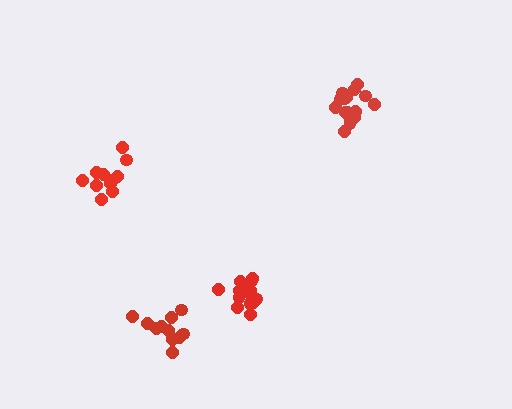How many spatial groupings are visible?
There are 4 spatial groupings.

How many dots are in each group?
Group 1: 11 dots, Group 2: 17 dots, Group 3: 11 dots, Group 4: 14 dots (53 total).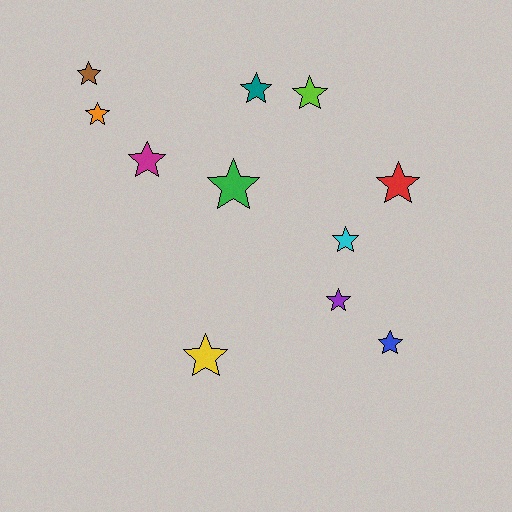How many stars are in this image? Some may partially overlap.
There are 11 stars.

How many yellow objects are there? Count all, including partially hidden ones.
There is 1 yellow object.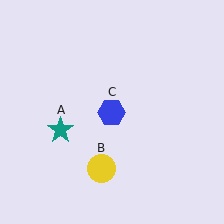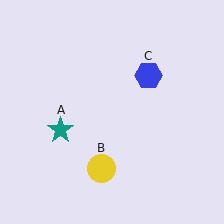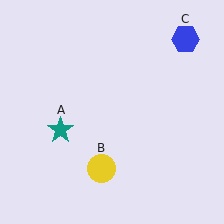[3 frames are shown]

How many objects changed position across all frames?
1 object changed position: blue hexagon (object C).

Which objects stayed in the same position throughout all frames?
Teal star (object A) and yellow circle (object B) remained stationary.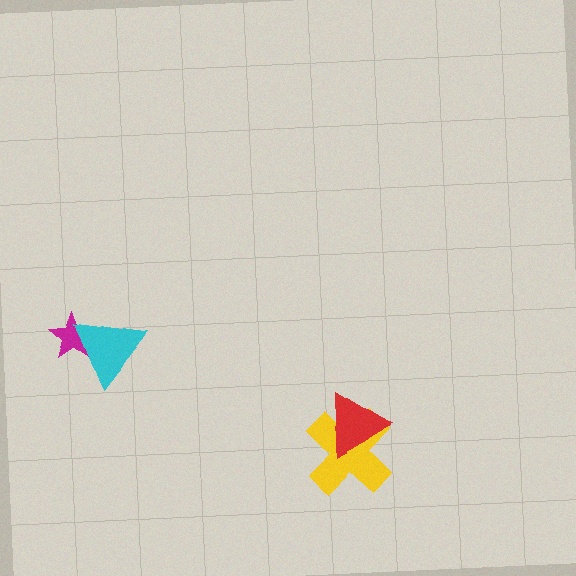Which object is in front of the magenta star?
The cyan triangle is in front of the magenta star.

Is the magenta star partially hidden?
Yes, it is partially covered by another shape.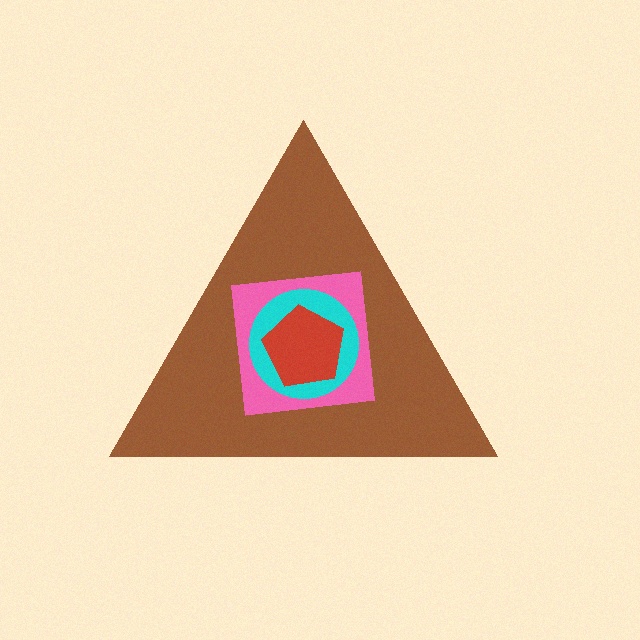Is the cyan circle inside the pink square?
Yes.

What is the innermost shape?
The red pentagon.